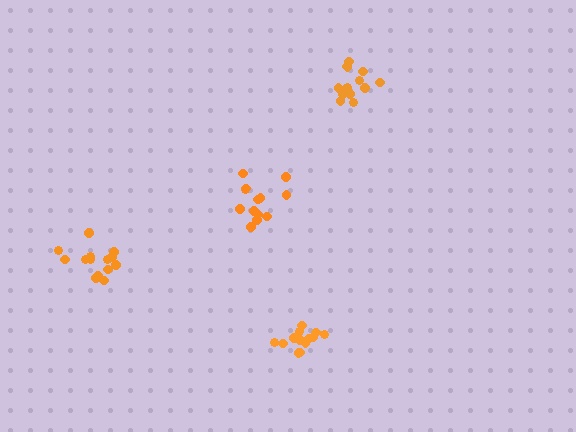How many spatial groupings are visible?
There are 4 spatial groupings.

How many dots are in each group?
Group 1: 13 dots, Group 2: 14 dots, Group 3: 15 dots, Group 4: 13 dots (55 total).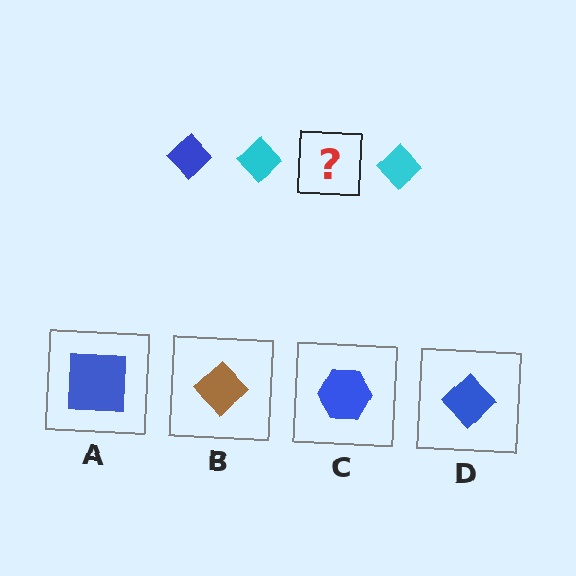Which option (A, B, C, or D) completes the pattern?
D.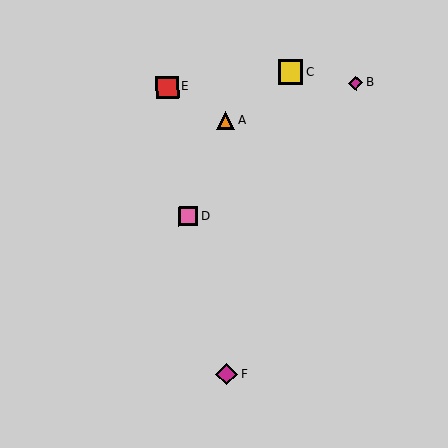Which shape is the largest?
The yellow square (labeled C) is the largest.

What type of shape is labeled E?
Shape E is a red square.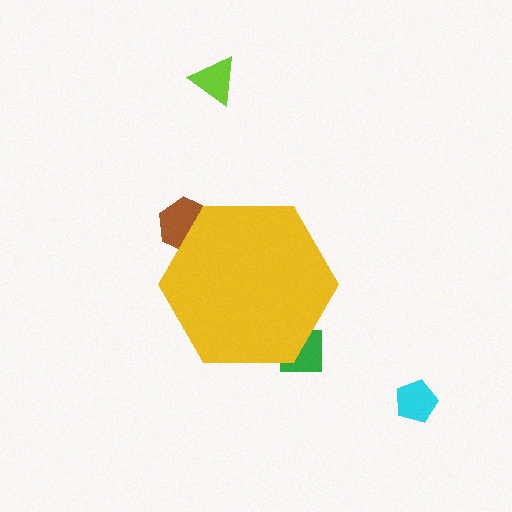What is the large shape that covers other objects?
A yellow hexagon.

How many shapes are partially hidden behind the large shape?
2 shapes are partially hidden.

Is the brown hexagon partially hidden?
Yes, the brown hexagon is partially hidden behind the yellow hexagon.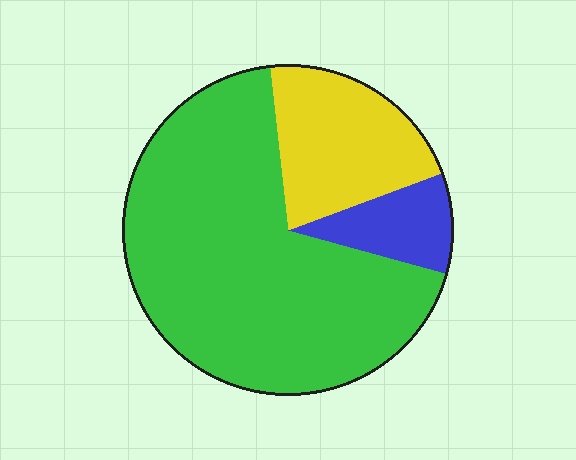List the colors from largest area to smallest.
From largest to smallest: green, yellow, blue.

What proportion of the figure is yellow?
Yellow covers roughly 20% of the figure.